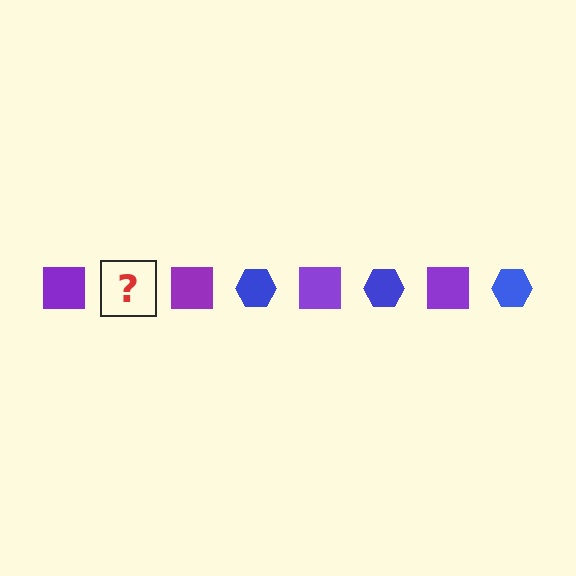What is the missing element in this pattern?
The missing element is a blue hexagon.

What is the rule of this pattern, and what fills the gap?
The rule is that the pattern alternates between purple square and blue hexagon. The gap should be filled with a blue hexagon.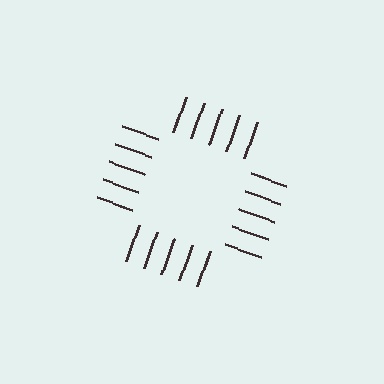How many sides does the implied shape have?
4 sides — the line-ends trace a square.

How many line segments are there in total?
20 — 5 along each of the 4 edges.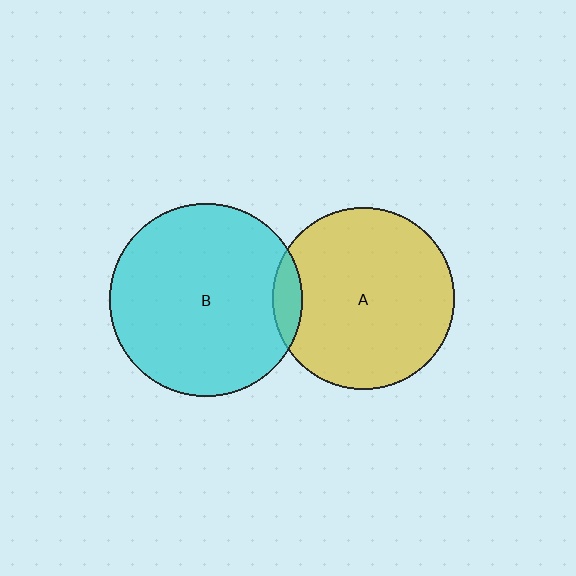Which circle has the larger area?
Circle B (cyan).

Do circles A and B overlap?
Yes.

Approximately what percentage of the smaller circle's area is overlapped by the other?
Approximately 10%.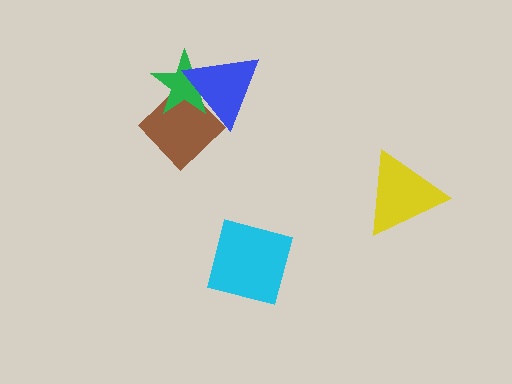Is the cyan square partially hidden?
No, no other shape covers it.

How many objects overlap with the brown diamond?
2 objects overlap with the brown diamond.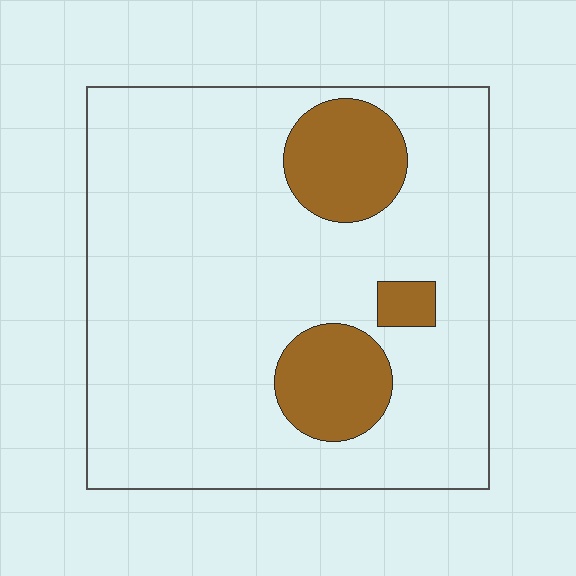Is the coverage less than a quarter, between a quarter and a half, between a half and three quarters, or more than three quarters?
Less than a quarter.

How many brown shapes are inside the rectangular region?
3.